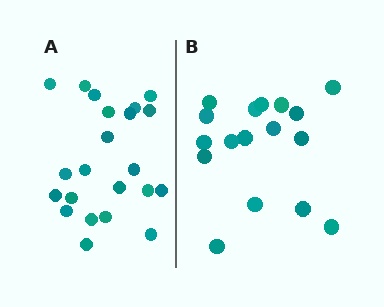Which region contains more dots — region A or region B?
Region A (the left region) has more dots.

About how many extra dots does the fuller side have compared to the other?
Region A has about 5 more dots than region B.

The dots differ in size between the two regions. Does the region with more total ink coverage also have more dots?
No. Region B has more total ink coverage because its dots are larger, but region A actually contains more individual dots. Total area can be misleading — the number of items is what matters here.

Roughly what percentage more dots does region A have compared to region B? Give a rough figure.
About 30% more.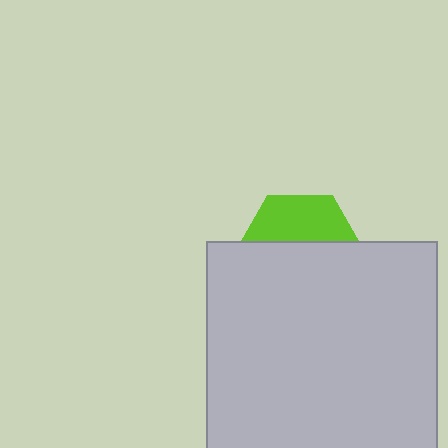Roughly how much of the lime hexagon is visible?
A small part of it is visible (roughly 39%).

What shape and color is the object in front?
The object in front is a light gray rectangle.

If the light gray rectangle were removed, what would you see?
You would see the complete lime hexagon.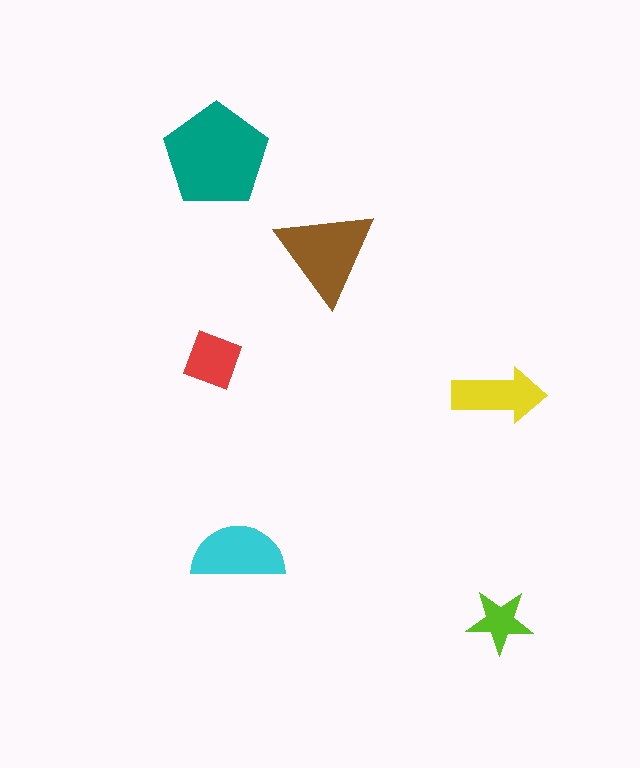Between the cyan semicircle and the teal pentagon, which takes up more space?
The teal pentagon.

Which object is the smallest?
The lime star.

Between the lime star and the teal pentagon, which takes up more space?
The teal pentagon.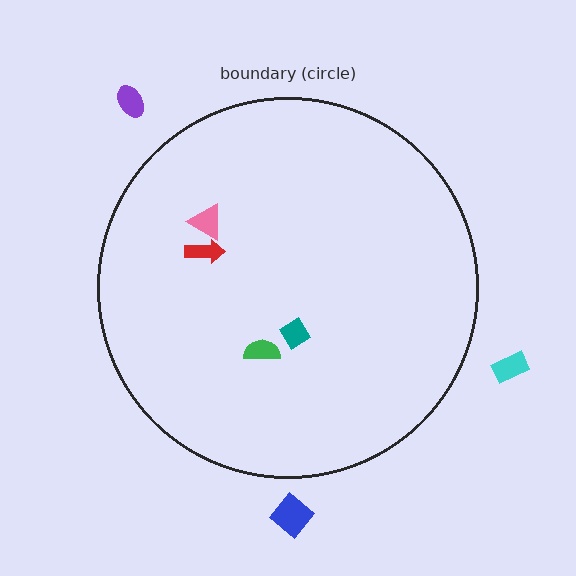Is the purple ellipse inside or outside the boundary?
Outside.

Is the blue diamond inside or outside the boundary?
Outside.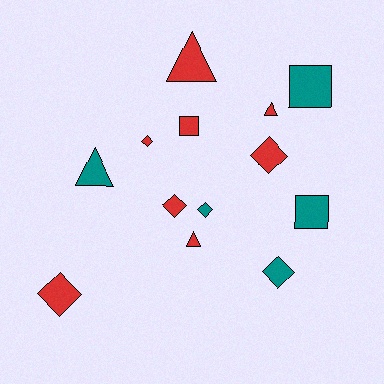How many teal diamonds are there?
There are 2 teal diamonds.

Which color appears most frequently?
Red, with 8 objects.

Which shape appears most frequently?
Diamond, with 6 objects.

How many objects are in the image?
There are 13 objects.